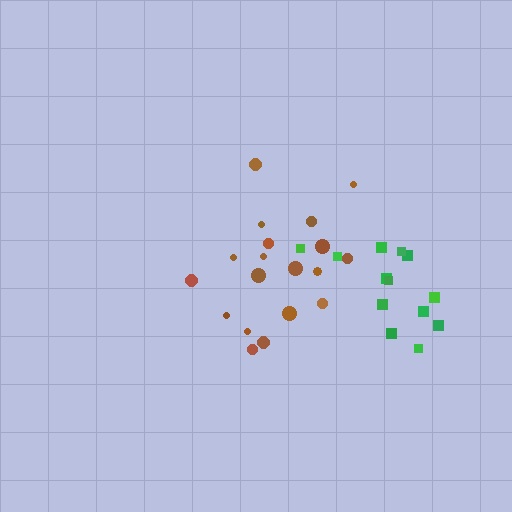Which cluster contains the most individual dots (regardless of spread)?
Brown (19).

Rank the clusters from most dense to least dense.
green, brown.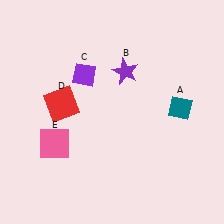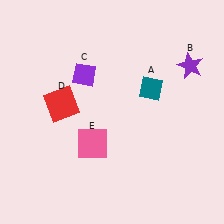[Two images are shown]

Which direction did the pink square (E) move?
The pink square (E) moved right.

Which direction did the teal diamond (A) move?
The teal diamond (A) moved left.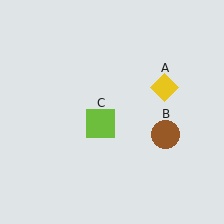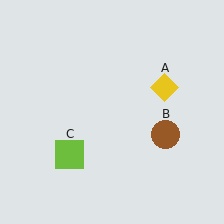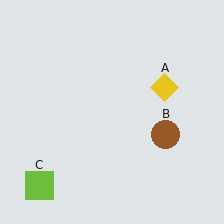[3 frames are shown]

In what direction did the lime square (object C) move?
The lime square (object C) moved down and to the left.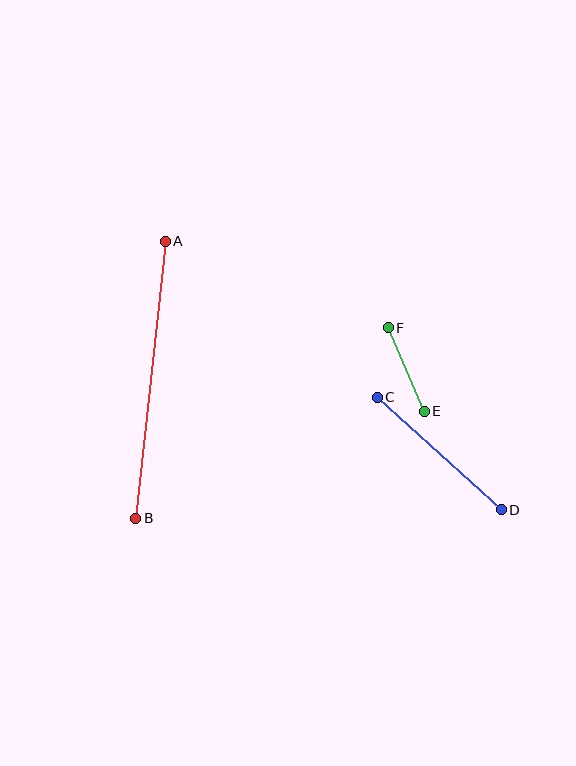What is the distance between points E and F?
The distance is approximately 91 pixels.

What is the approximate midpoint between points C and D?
The midpoint is at approximately (439, 454) pixels.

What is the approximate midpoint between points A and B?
The midpoint is at approximately (151, 380) pixels.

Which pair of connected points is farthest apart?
Points A and B are farthest apart.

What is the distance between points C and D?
The distance is approximately 167 pixels.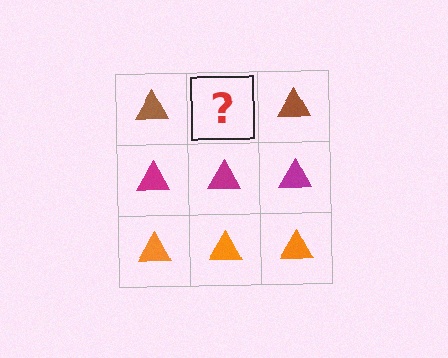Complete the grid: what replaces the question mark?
The question mark should be replaced with a brown triangle.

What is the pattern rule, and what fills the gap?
The rule is that each row has a consistent color. The gap should be filled with a brown triangle.